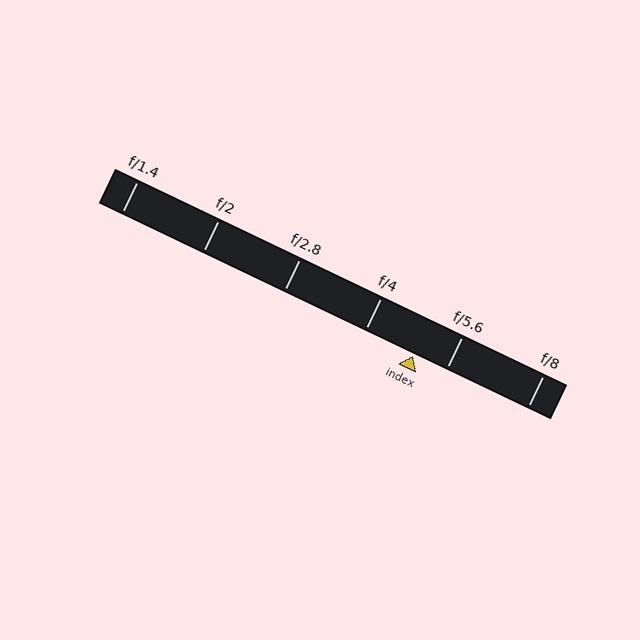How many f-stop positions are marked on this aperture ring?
There are 6 f-stop positions marked.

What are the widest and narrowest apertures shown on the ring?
The widest aperture shown is f/1.4 and the narrowest is f/8.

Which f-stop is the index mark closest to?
The index mark is closest to f/5.6.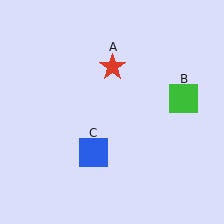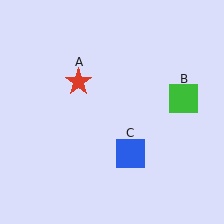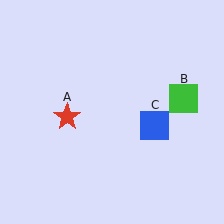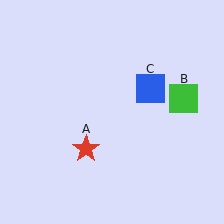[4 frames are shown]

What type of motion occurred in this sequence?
The red star (object A), blue square (object C) rotated counterclockwise around the center of the scene.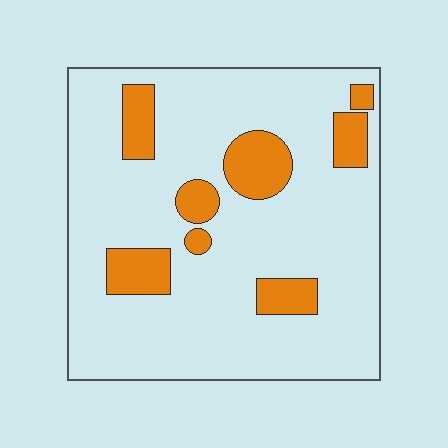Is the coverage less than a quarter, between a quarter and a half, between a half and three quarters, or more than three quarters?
Less than a quarter.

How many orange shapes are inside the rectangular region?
8.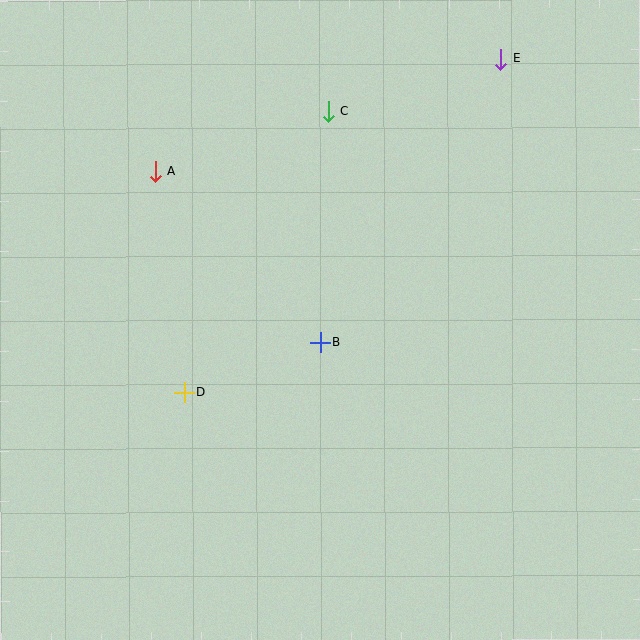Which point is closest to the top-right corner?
Point E is closest to the top-right corner.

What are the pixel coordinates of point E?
Point E is at (501, 59).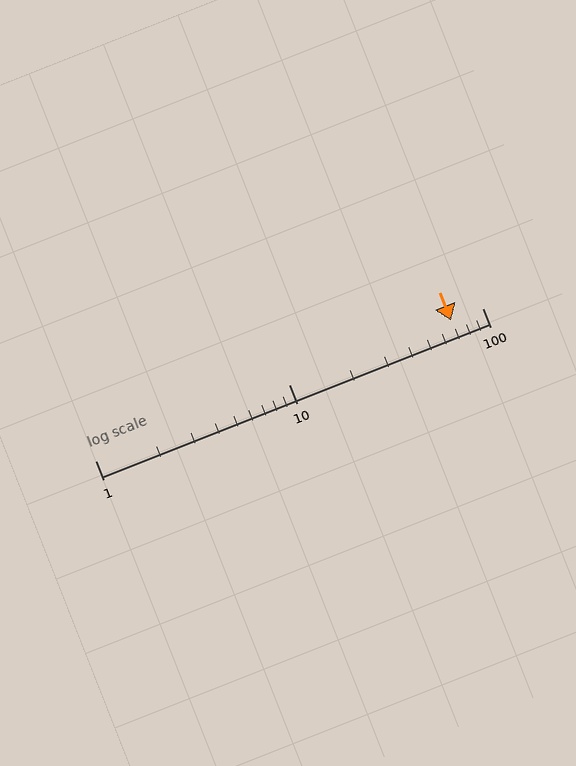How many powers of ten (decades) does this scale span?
The scale spans 2 decades, from 1 to 100.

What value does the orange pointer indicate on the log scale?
The pointer indicates approximately 69.